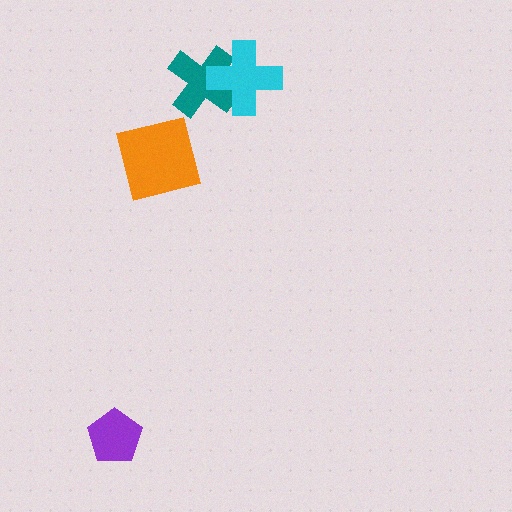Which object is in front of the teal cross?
The cyan cross is in front of the teal cross.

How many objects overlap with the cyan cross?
1 object overlaps with the cyan cross.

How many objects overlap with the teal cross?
1 object overlaps with the teal cross.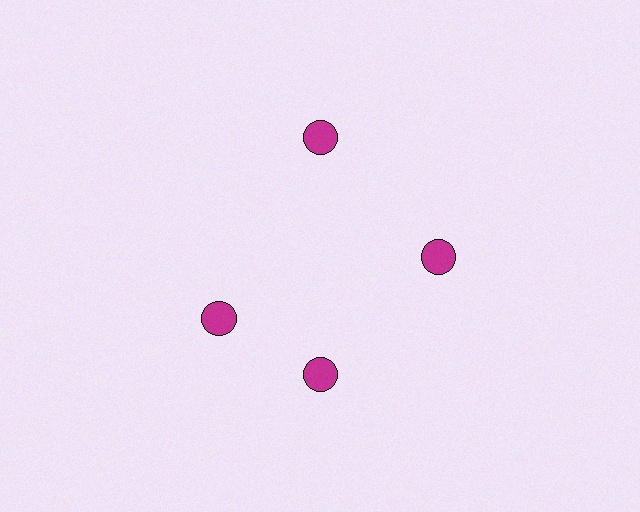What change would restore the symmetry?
The symmetry would be restored by rotating it back into even spacing with its neighbors so that all 4 circles sit at equal angles and equal distance from the center.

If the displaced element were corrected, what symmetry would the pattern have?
It would have 4-fold rotational symmetry — the pattern would map onto itself every 90 degrees.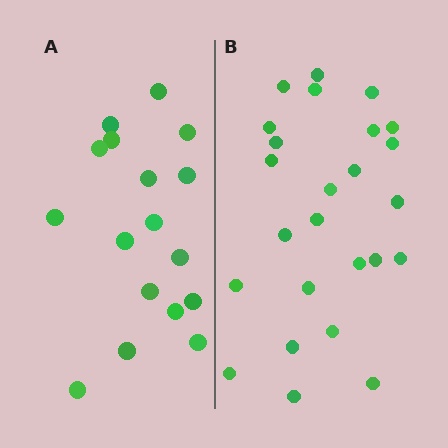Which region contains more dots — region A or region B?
Region B (the right region) has more dots.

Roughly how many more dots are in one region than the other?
Region B has roughly 8 or so more dots than region A.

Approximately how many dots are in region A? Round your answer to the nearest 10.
About 20 dots. (The exact count is 17, which rounds to 20.)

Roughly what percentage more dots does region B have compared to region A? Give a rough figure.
About 45% more.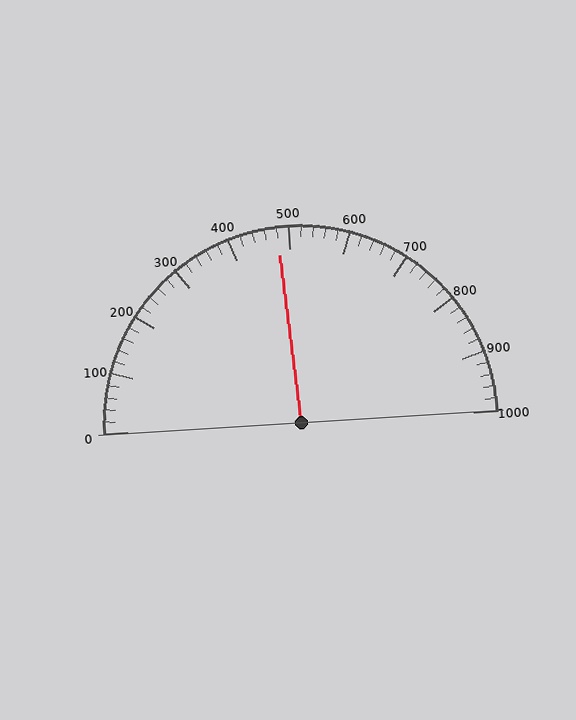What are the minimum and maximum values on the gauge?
The gauge ranges from 0 to 1000.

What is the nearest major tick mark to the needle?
The nearest major tick mark is 500.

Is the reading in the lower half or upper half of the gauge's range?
The reading is in the lower half of the range (0 to 1000).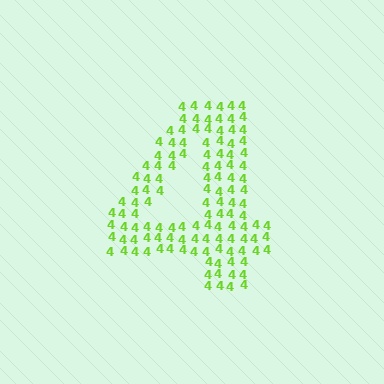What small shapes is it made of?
It is made of small digit 4's.